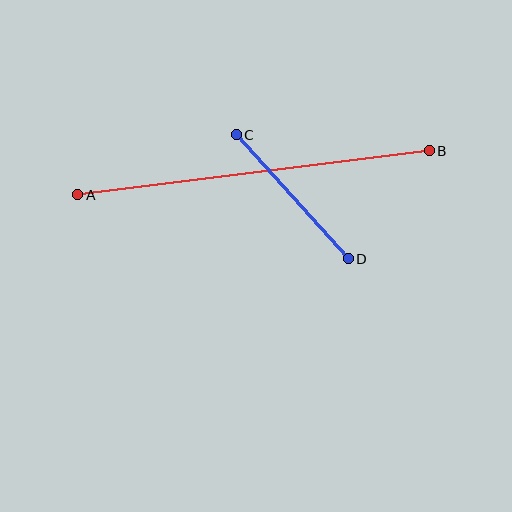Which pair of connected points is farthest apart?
Points A and B are farthest apart.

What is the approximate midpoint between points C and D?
The midpoint is at approximately (292, 197) pixels.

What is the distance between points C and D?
The distance is approximately 167 pixels.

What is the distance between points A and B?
The distance is approximately 355 pixels.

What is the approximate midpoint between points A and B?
The midpoint is at approximately (253, 173) pixels.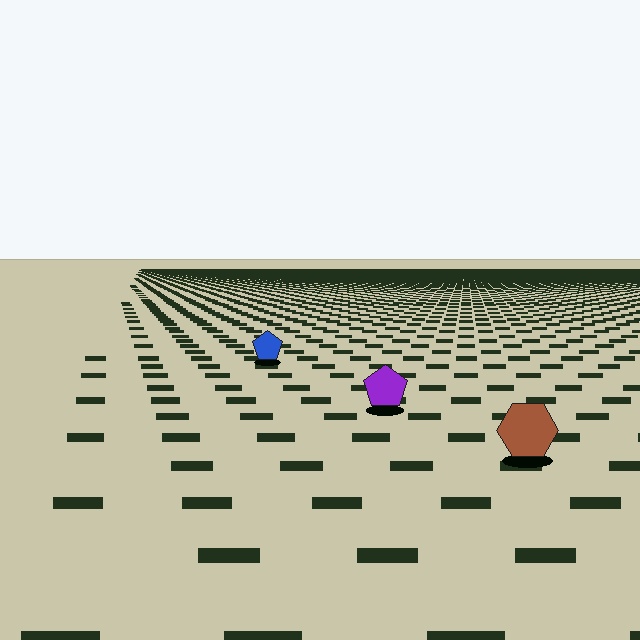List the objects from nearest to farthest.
From nearest to farthest: the brown hexagon, the purple pentagon, the blue pentagon.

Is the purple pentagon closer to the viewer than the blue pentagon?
Yes. The purple pentagon is closer — you can tell from the texture gradient: the ground texture is coarser near it.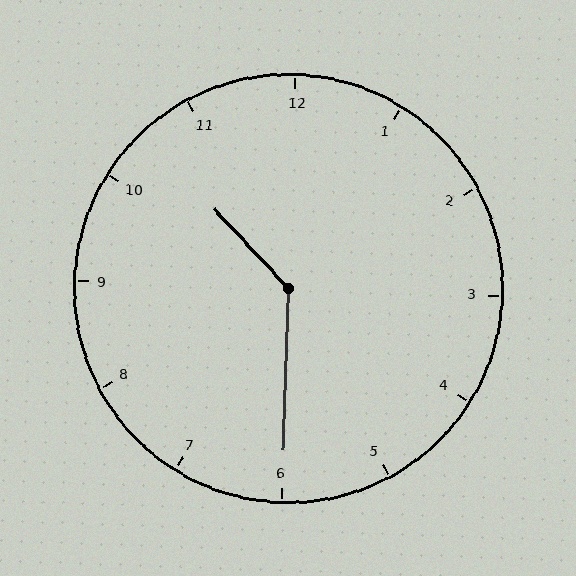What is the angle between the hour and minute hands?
Approximately 135 degrees.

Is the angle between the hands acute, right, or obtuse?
It is obtuse.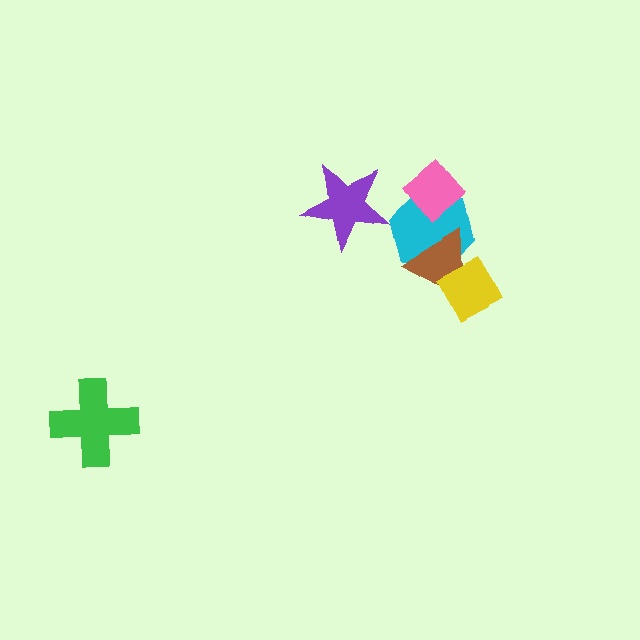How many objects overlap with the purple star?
0 objects overlap with the purple star.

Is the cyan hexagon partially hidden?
Yes, it is partially covered by another shape.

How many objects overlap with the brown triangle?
2 objects overlap with the brown triangle.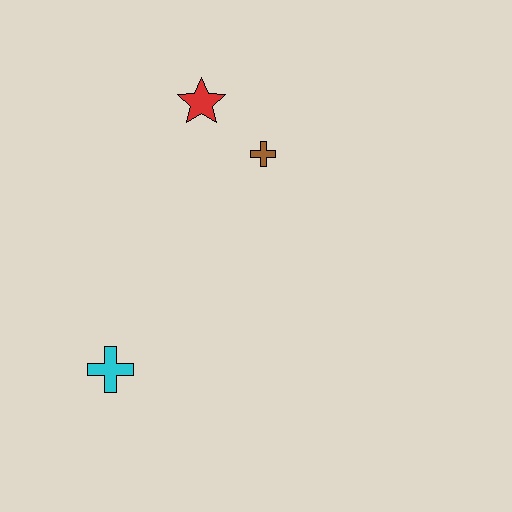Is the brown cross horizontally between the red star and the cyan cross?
No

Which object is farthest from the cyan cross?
The red star is farthest from the cyan cross.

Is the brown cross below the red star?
Yes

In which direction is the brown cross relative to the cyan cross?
The brown cross is above the cyan cross.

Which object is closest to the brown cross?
The red star is closest to the brown cross.